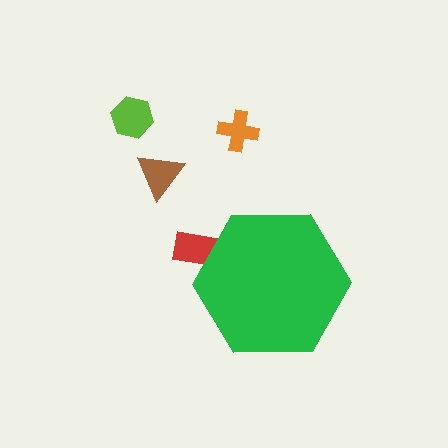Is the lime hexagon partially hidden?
No, the lime hexagon is fully visible.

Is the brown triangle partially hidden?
No, the brown triangle is fully visible.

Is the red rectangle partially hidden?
Yes, the red rectangle is partially hidden behind the green hexagon.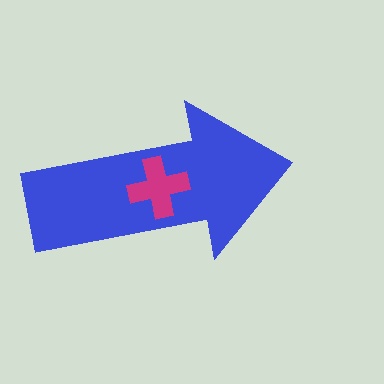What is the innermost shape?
The magenta cross.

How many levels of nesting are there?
2.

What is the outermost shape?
The blue arrow.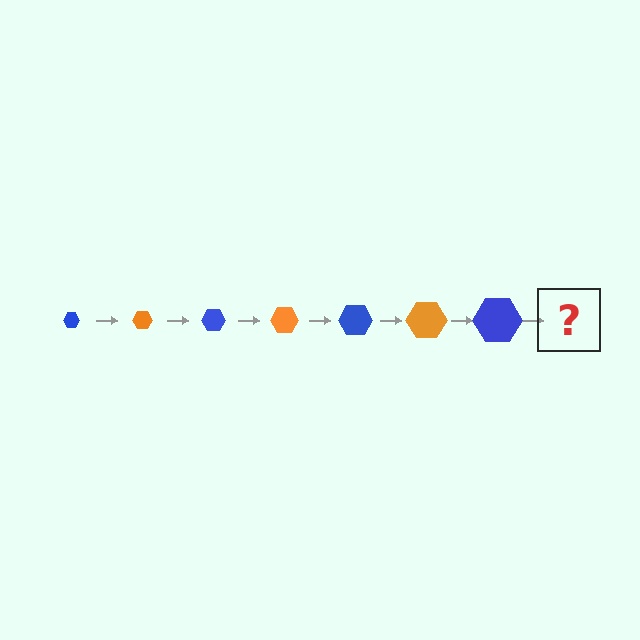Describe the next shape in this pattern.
It should be an orange hexagon, larger than the previous one.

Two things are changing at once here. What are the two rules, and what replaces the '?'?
The two rules are that the hexagon grows larger each step and the color cycles through blue and orange. The '?' should be an orange hexagon, larger than the previous one.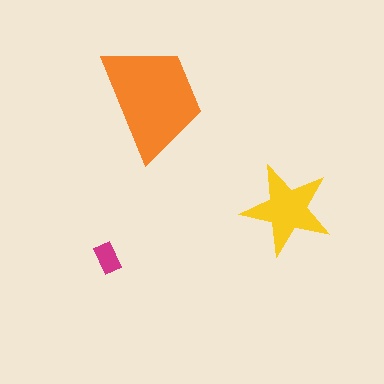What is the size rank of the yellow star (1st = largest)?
2nd.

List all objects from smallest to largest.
The magenta rectangle, the yellow star, the orange trapezoid.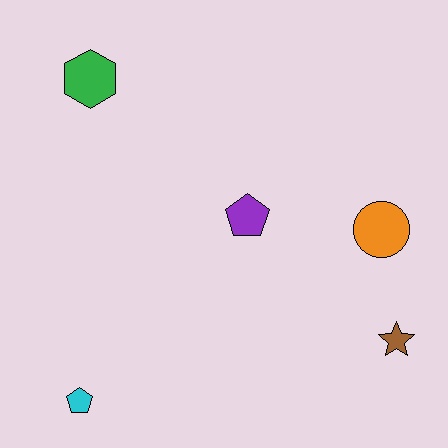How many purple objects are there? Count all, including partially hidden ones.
There is 1 purple object.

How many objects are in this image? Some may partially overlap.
There are 5 objects.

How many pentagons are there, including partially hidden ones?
There are 2 pentagons.